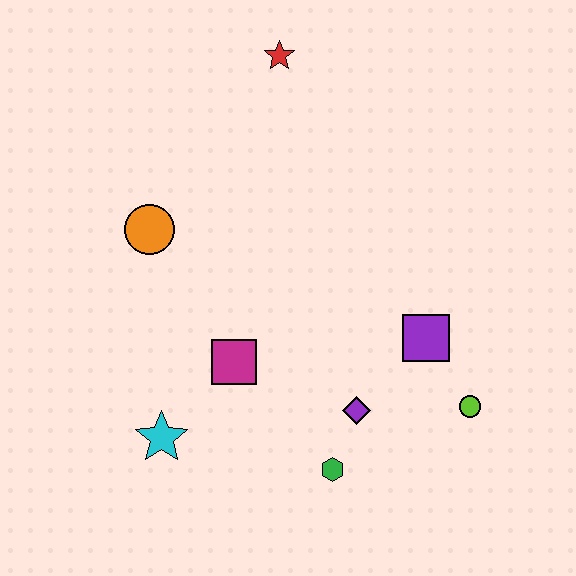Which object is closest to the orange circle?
The magenta square is closest to the orange circle.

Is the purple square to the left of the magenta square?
No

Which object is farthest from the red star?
The green hexagon is farthest from the red star.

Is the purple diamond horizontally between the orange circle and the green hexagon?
No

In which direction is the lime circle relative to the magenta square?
The lime circle is to the right of the magenta square.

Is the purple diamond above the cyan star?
Yes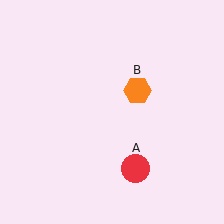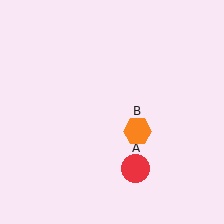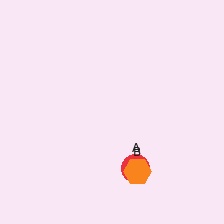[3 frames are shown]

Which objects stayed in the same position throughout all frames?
Red circle (object A) remained stationary.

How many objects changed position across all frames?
1 object changed position: orange hexagon (object B).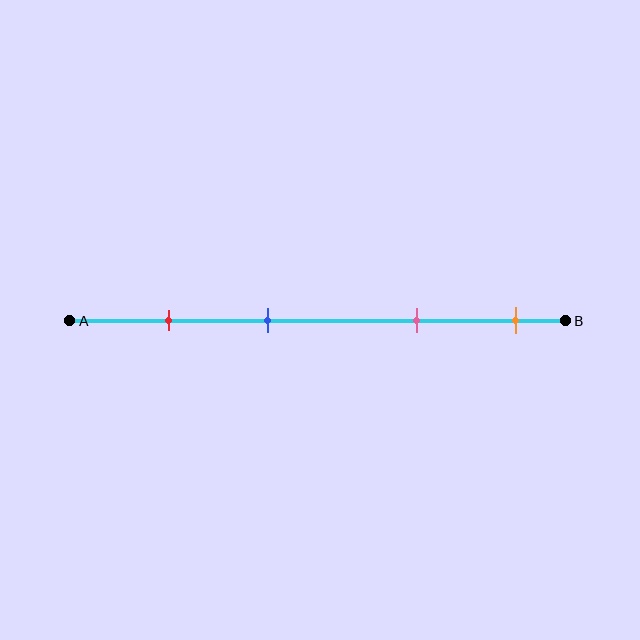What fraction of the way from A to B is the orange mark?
The orange mark is approximately 90% (0.9) of the way from A to B.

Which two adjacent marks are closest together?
The red and blue marks are the closest adjacent pair.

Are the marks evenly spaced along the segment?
No, the marks are not evenly spaced.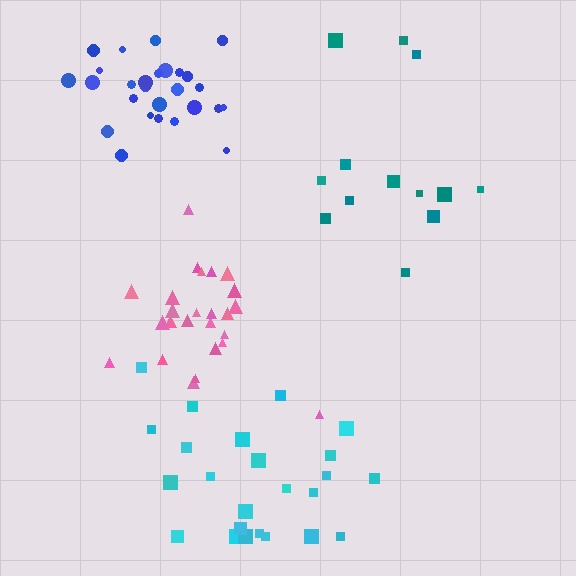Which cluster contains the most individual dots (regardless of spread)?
Blue (27).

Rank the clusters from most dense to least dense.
blue, pink, cyan, teal.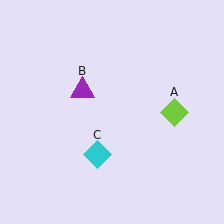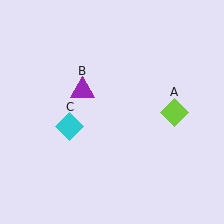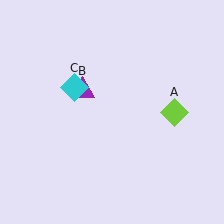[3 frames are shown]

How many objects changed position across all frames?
1 object changed position: cyan diamond (object C).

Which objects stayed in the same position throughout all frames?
Lime diamond (object A) and purple triangle (object B) remained stationary.